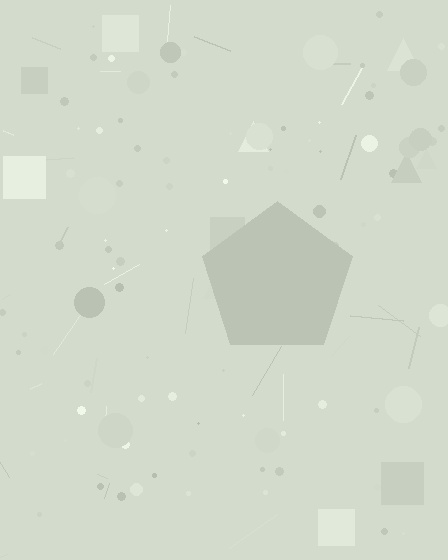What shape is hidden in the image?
A pentagon is hidden in the image.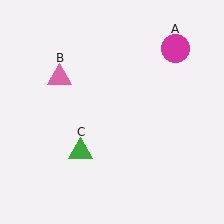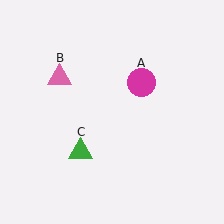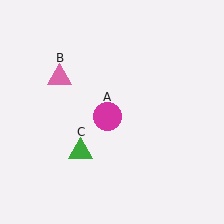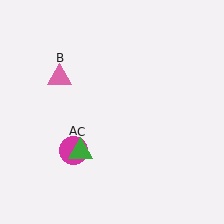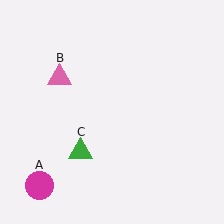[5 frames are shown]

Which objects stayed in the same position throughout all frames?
Pink triangle (object B) and green triangle (object C) remained stationary.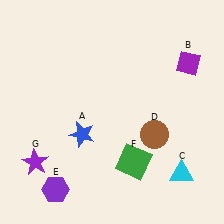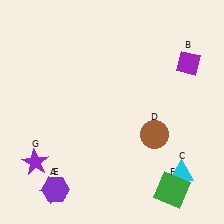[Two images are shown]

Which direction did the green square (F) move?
The green square (F) moved right.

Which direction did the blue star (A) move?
The blue star (A) moved down.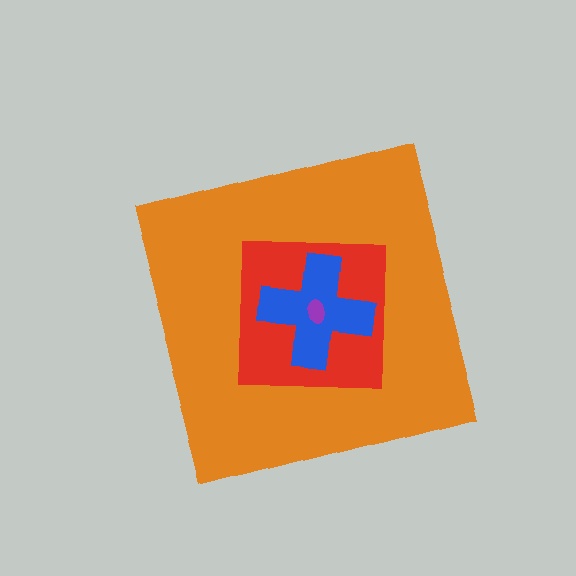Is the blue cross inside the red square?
Yes.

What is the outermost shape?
The orange square.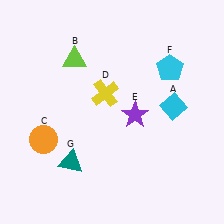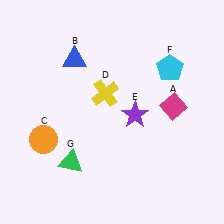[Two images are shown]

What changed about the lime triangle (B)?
In Image 1, B is lime. In Image 2, it changed to blue.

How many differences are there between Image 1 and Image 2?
There are 3 differences between the two images.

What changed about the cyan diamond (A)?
In Image 1, A is cyan. In Image 2, it changed to magenta.